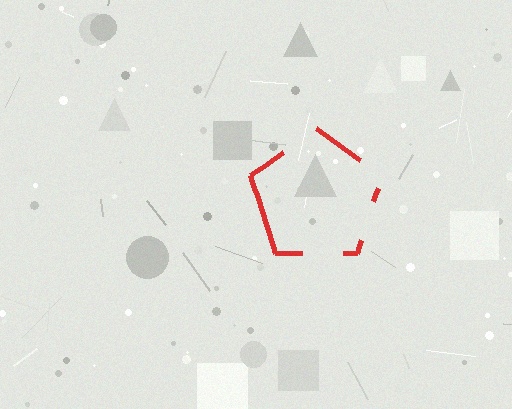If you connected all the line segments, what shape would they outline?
They would outline a pentagon.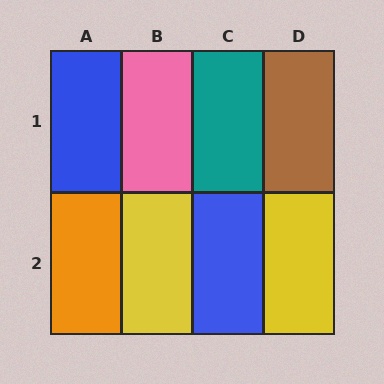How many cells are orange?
1 cell is orange.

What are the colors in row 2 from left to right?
Orange, yellow, blue, yellow.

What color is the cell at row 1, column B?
Pink.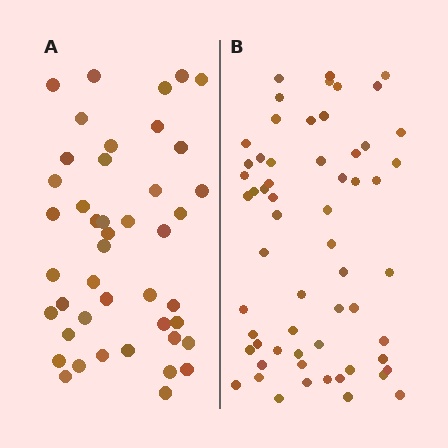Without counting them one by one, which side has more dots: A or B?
Region B (the right region) has more dots.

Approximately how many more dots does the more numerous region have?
Region B has approximately 15 more dots than region A.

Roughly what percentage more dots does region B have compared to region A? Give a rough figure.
About 35% more.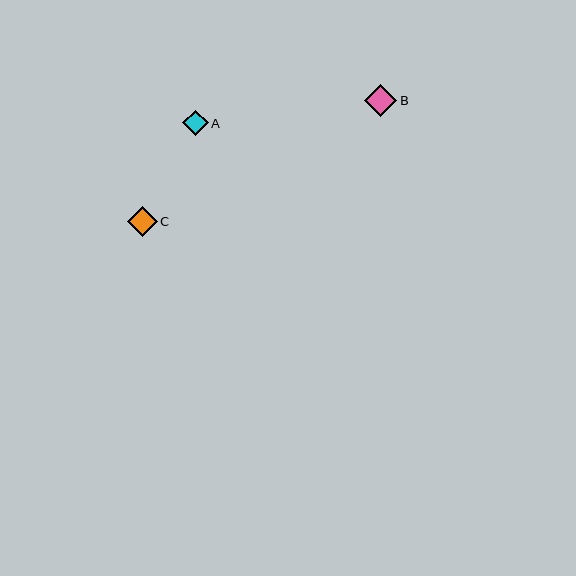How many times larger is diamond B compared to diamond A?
Diamond B is approximately 1.2 times the size of diamond A.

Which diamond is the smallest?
Diamond A is the smallest with a size of approximately 26 pixels.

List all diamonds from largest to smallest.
From largest to smallest: B, C, A.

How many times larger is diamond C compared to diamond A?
Diamond C is approximately 1.2 times the size of diamond A.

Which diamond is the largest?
Diamond B is the largest with a size of approximately 32 pixels.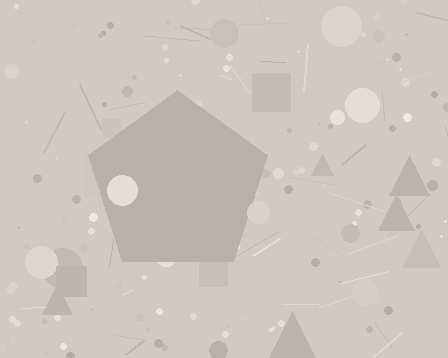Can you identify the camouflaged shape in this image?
The camouflaged shape is a pentagon.